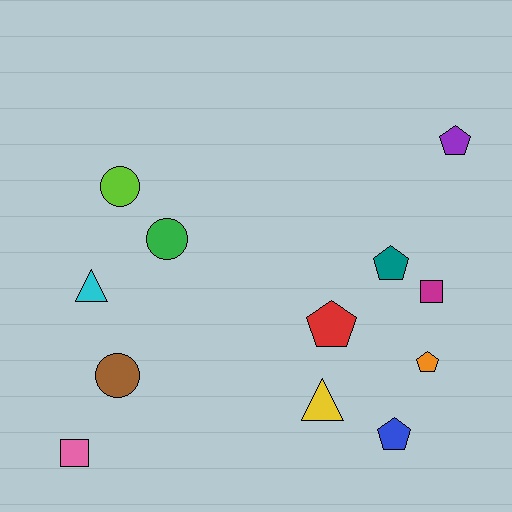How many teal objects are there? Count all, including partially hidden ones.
There is 1 teal object.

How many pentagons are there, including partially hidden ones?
There are 5 pentagons.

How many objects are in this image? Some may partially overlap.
There are 12 objects.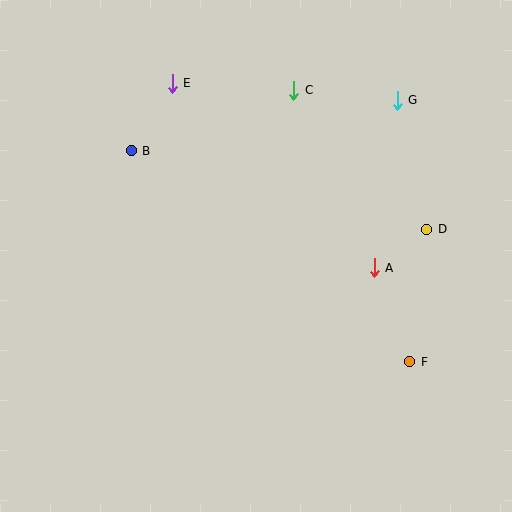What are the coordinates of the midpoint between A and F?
The midpoint between A and F is at (392, 315).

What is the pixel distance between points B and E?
The distance between B and E is 79 pixels.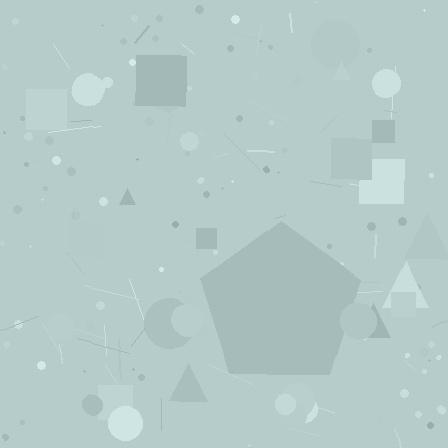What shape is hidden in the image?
A pentagon is hidden in the image.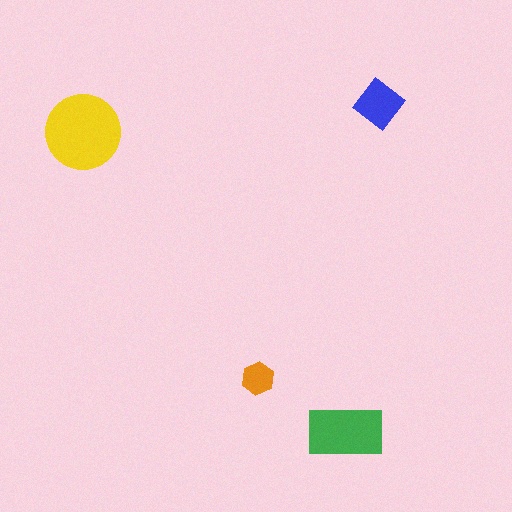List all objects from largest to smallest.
The yellow circle, the green rectangle, the blue diamond, the orange hexagon.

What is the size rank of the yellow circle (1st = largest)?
1st.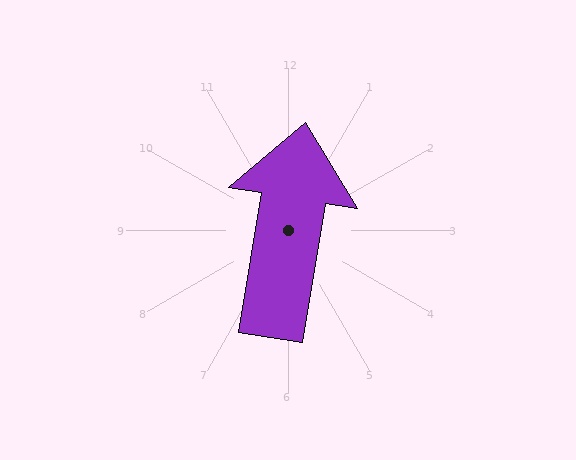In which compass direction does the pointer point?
North.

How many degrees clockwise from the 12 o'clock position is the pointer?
Approximately 9 degrees.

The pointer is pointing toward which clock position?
Roughly 12 o'clock.